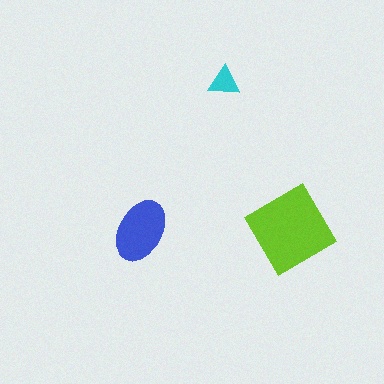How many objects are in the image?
There are 3 objects in the image.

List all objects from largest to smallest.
The lime diamond, the blue ellipse, the cyan triangle.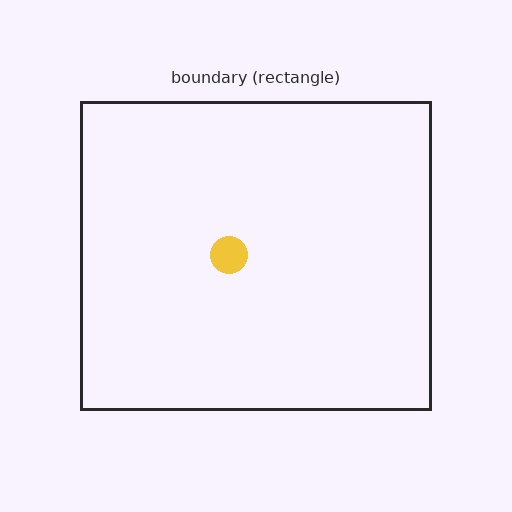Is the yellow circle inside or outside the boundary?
Inside.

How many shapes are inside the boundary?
1 inside, 0 outside.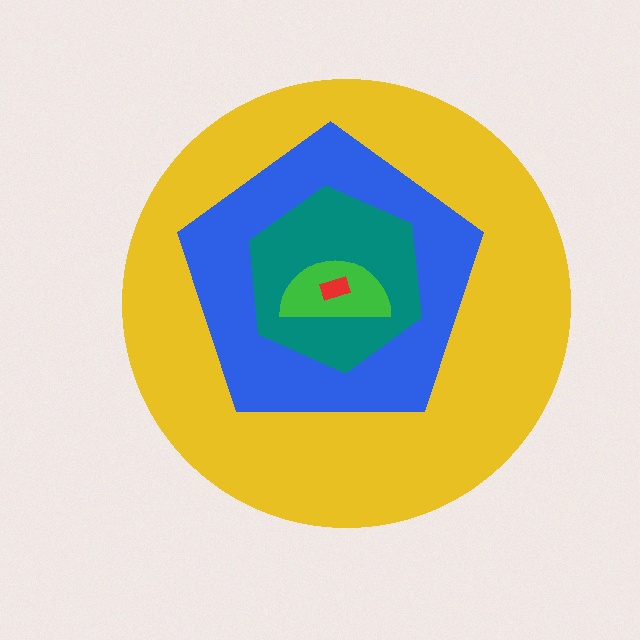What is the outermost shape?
The yellow circle.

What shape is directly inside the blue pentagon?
The teal hexagon.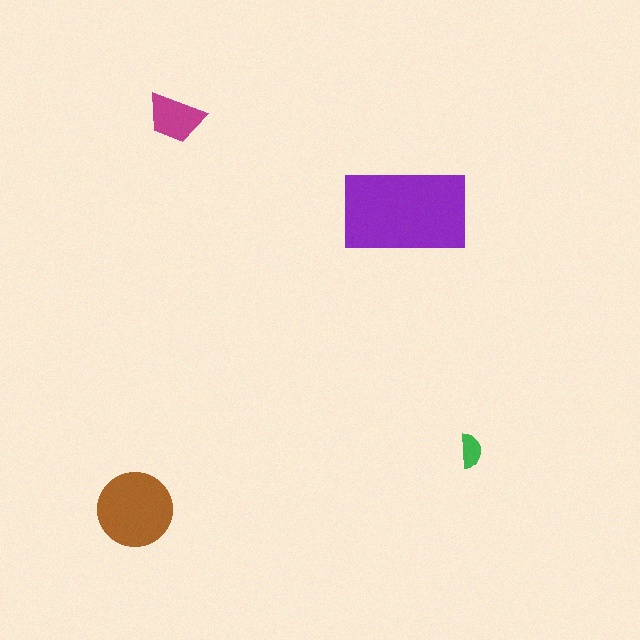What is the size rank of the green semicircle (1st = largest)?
4th.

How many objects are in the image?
There are 4 objects in the image.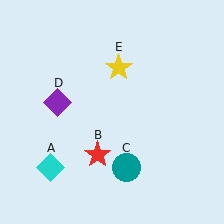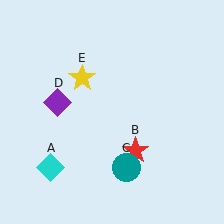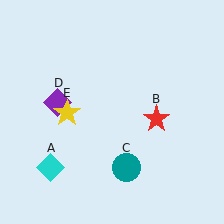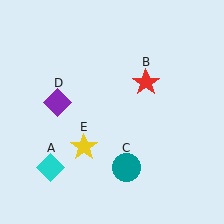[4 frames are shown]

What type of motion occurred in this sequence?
The red star (object B), yellow star (object E) rotated counterclockwise around the center of the scene.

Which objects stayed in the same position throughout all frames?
Cyan diamond (object A) and teal circle (object C) and purple diamond (object D) remained stationary.